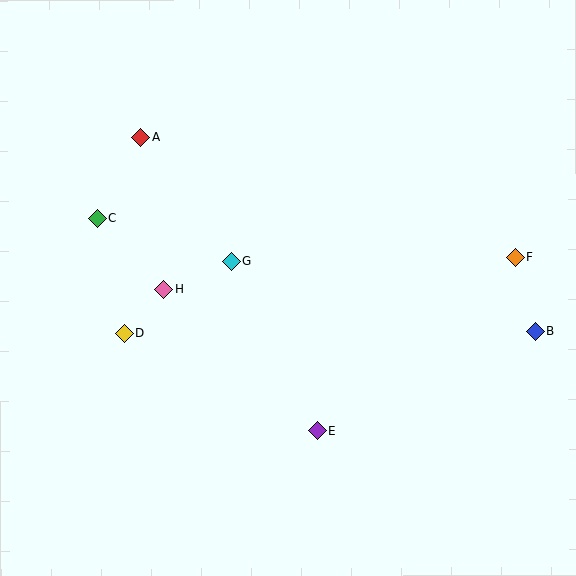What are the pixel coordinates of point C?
Point C is at (97, 218).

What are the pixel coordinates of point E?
Point E is at (317, 431).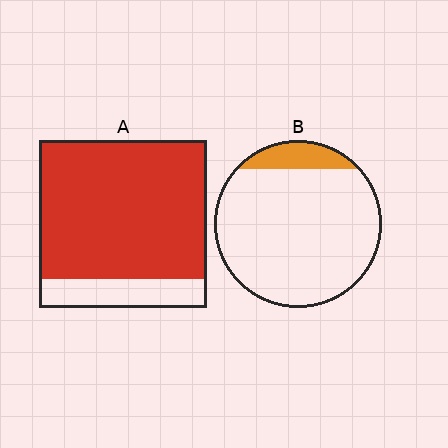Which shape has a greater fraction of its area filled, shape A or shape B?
Shape A.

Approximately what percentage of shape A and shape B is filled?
A is approximately 85% and B is approximately 10%.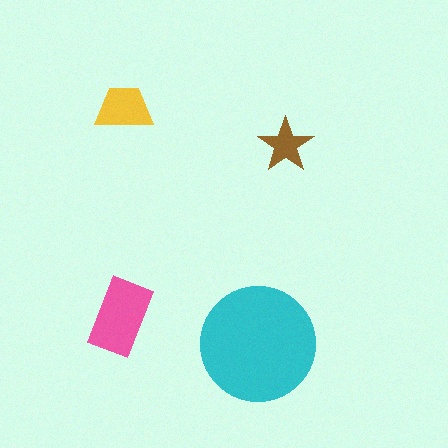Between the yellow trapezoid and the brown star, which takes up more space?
The yellow trapezoid.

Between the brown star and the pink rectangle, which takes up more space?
The pink rectangle.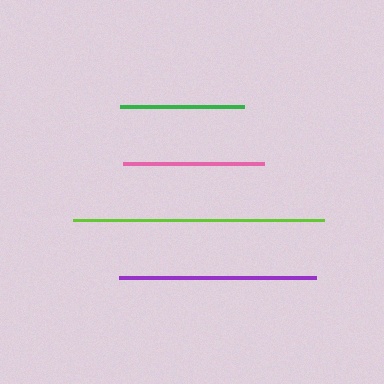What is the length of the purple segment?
The purple segment is approximately 197 pixels long.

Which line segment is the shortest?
The green line is the shortest at approximately 124 pixels.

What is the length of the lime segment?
The lime segment is approximately 251 pixels long.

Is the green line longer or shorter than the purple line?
The purple line is longer than the green line.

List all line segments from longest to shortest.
From longest to shortest: lime, purple, pink, green.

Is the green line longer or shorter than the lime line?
The lime line is longer than the green line.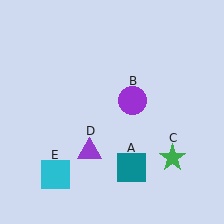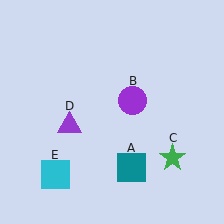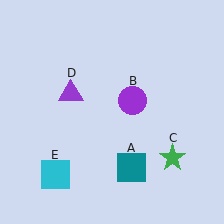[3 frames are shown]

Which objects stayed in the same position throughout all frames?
Teal square (object A) and purple circle (object B) and green star (object C) and cyan square (object E) remained stationary.